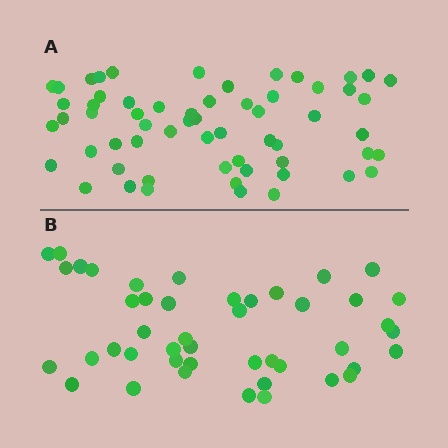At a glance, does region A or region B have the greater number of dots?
Region A (the top region) has more dots.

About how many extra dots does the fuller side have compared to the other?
Region A has approximately 15 more dots than region B.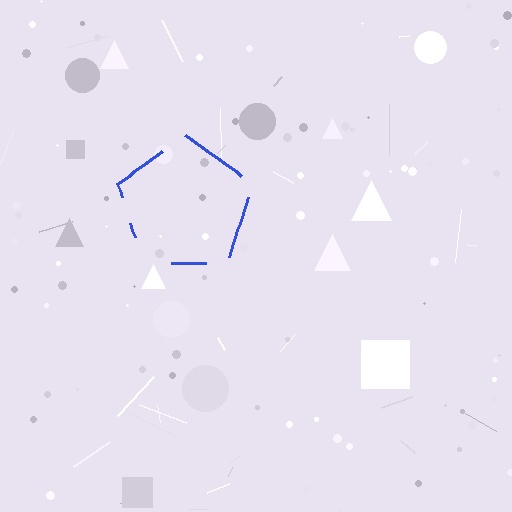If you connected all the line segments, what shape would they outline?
They would outline a pentagon.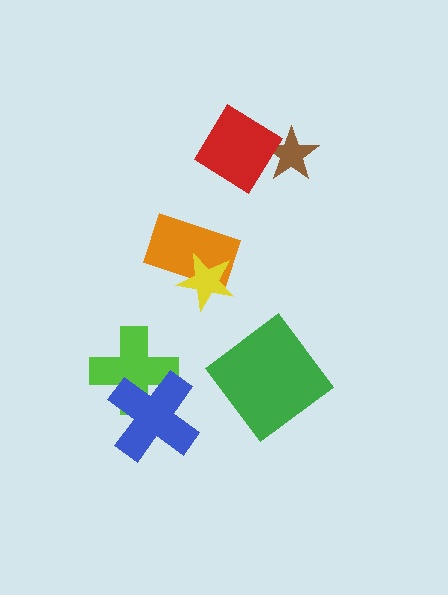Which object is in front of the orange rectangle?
The yellow star is in front of the orange rectangle.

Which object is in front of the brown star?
The red diamond is in front of the brown star.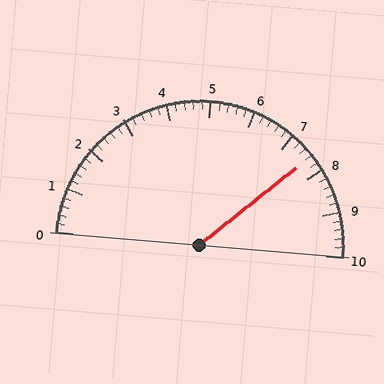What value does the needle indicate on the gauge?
The needle indicates approximately 7.6.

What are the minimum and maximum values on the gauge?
The gauge ranges from 0 to 10.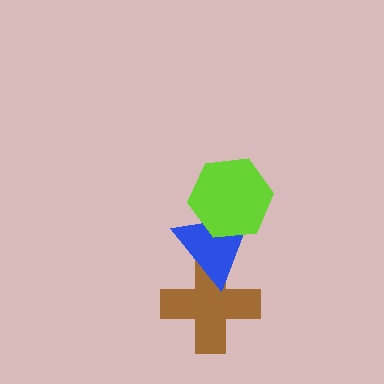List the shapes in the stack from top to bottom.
From top to bottom: the lime hexagon, the blue triangle, the brown cross.